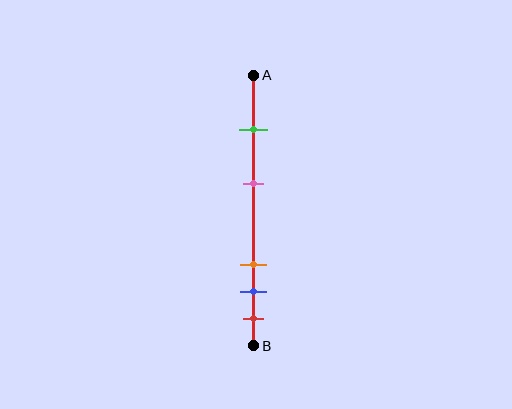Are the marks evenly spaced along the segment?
No, the marks are not evenly spaced.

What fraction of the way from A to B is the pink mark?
The pink mark is approximately 40% (0.4) of the way from A to B.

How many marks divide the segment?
There are 5 marks dividing the segment.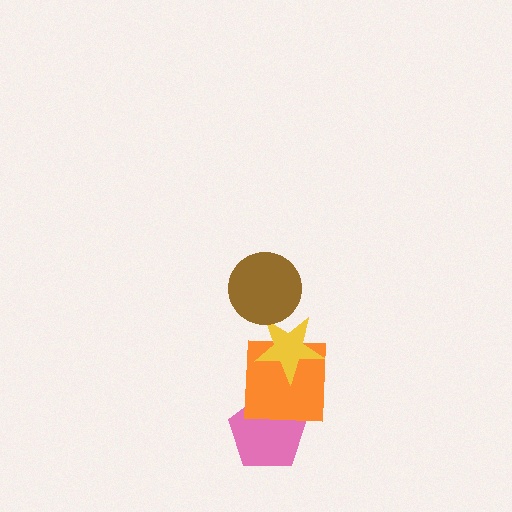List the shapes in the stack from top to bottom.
From top to bottom: the brown circle, the yellow star, the orange square, the pink pentagon.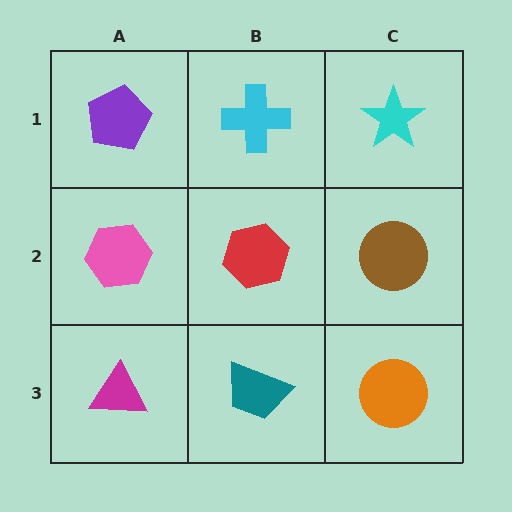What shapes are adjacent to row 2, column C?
A cyan star (row 1, column C), an orange circle (row 3, column C), a red hexagon (row 2, column B).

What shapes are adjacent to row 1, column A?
A pink hexagon (row 2, column A), a cyan cross (row 1, column B).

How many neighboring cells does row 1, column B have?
3.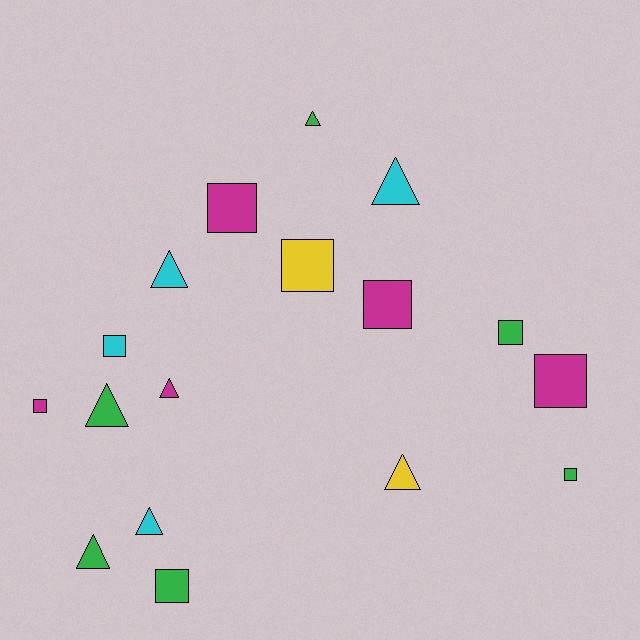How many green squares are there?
There are 3 green squares.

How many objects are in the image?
There are 17 objects.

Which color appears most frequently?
Green, with 6 objects.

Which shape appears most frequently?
Square, with 9 objects.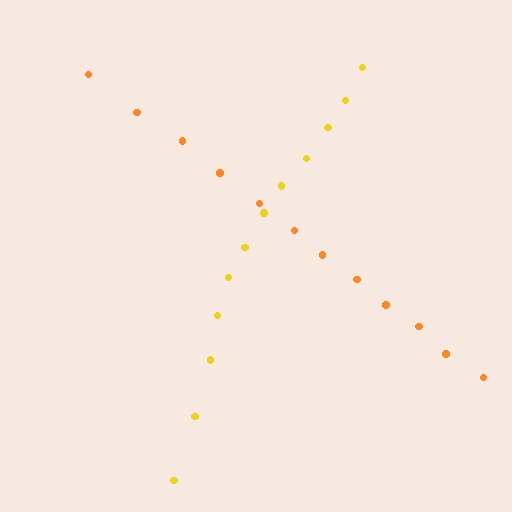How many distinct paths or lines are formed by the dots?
There are 2 distinct paths.